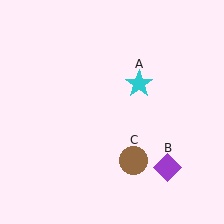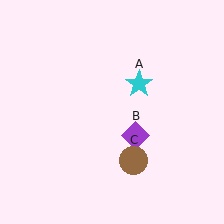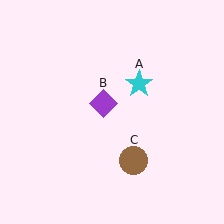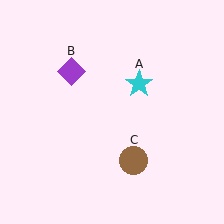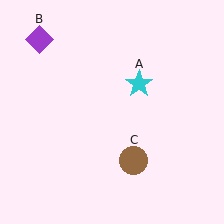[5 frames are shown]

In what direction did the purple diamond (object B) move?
The purple diamond (object B) moved up and to the left.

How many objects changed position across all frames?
1 object changed position: purple diamond (object B).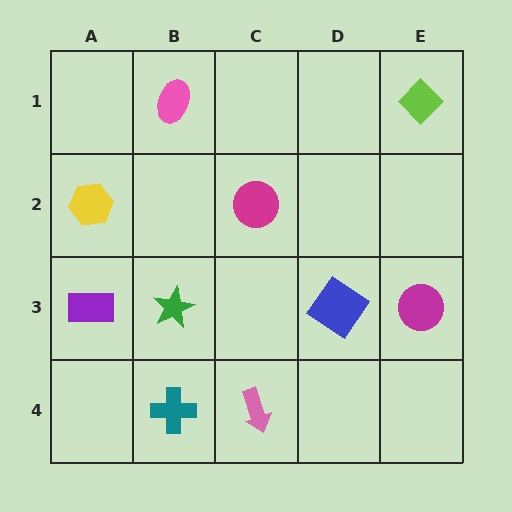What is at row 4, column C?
A pink arrow.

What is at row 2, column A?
A yellow hexagon.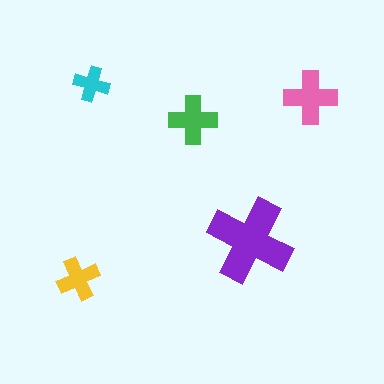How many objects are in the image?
There are 5 objects in the image.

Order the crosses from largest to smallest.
the purple one, the pink one, the green one, the yellow one, the cyan one.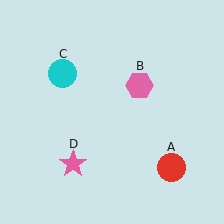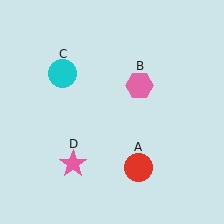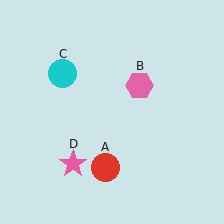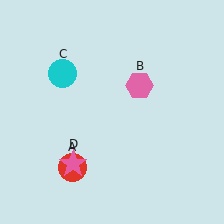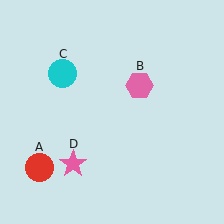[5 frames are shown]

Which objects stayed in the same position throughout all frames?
Pink hexagon (object B) and cyan circle (object C) and pink star (object D) remained stationary.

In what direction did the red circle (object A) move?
The red circle (object A) moved left.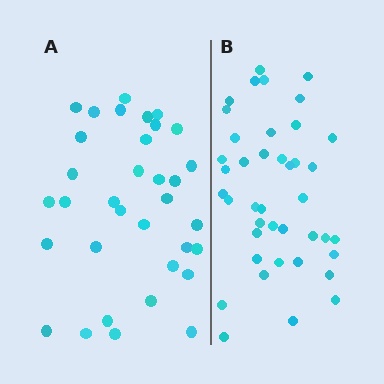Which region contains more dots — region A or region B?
Region B (the right region) has more dots.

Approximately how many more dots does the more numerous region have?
Region B has roughly 8 or so more dots than region A.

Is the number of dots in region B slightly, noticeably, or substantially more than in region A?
Region B has only slightly more — the two regions are fairly close. The ratio is roughly 1.2 to 1.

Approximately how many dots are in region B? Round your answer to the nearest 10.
About 40 dots. (The exact count is 41, which rounds to 40.)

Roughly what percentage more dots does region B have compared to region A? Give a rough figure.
About 20% more.